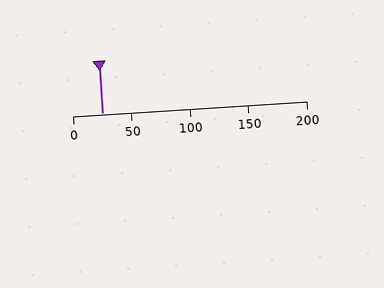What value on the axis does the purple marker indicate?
The marker indicates approximately 25.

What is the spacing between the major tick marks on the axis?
The major ticks are spaced 50 apart.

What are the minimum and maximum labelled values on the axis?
The axis runs from 0 to 200.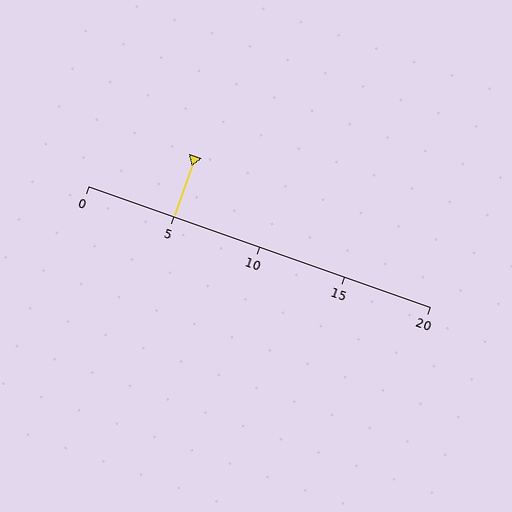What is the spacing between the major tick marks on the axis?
The major ticks are spaced 5 apart.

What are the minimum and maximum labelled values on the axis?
The axis runs from 0 to 20.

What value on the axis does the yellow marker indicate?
The marker indicates approximately 5.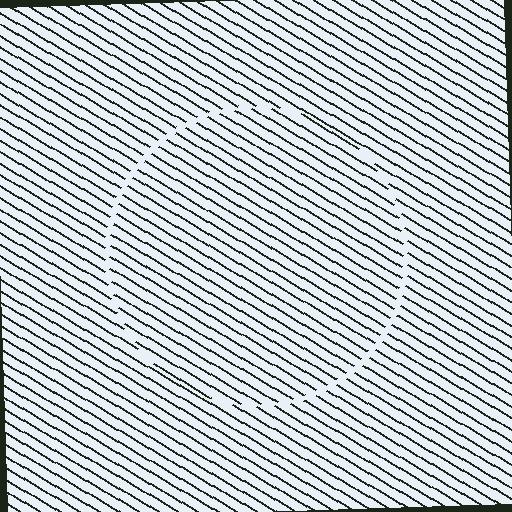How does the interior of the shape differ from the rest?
The interior of the shape contains the same grating, shifted by half a period — the contour is defined by the phase discontinuity where line-ends from the inner and outer gratings abut.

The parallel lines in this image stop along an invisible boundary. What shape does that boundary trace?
An illusory circle. The interior of the shape contains the same grating, shifted by half a period — the contour is defined by the phase discontinuity where line-ends from the inner and outer gratings abut.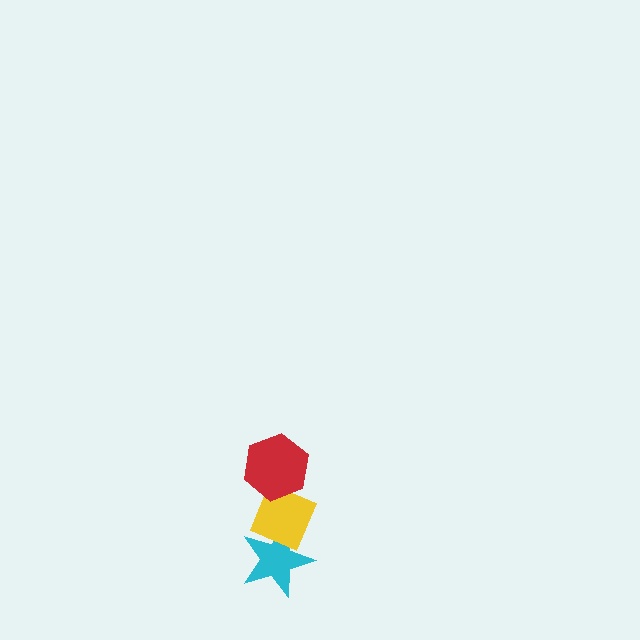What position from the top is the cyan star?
The cyan star is 3rd from the top.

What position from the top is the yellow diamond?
The yellow diamond is 2nd from the top.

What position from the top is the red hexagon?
The red hexagon is 1st from the top.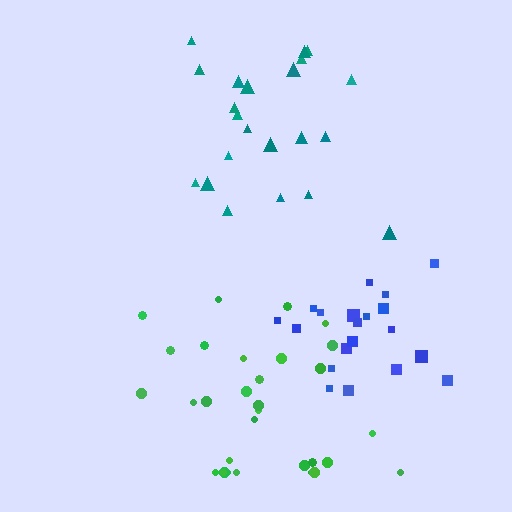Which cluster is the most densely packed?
Blue.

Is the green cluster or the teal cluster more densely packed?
Green.